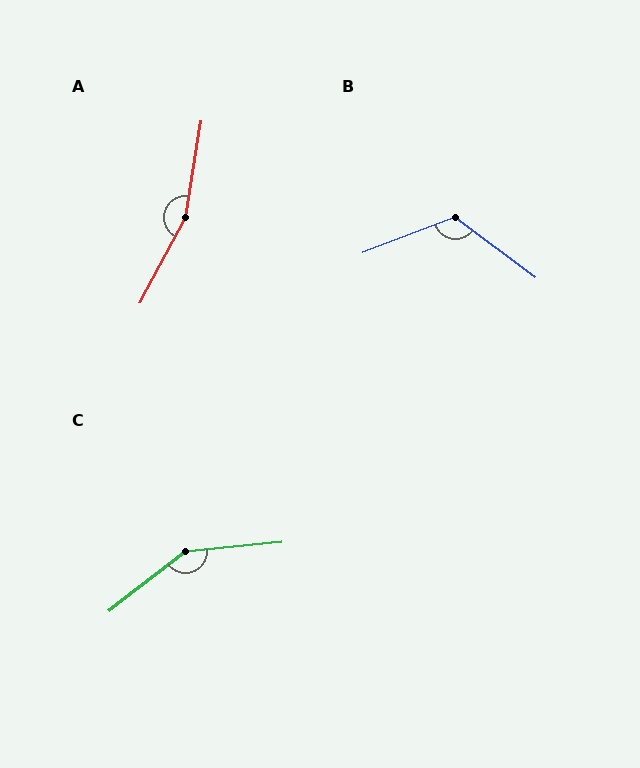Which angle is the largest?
A, at approximately 161 degrees.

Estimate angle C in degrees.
Approximately 148 degrees.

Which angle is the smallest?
B, at approximately 122 degrees.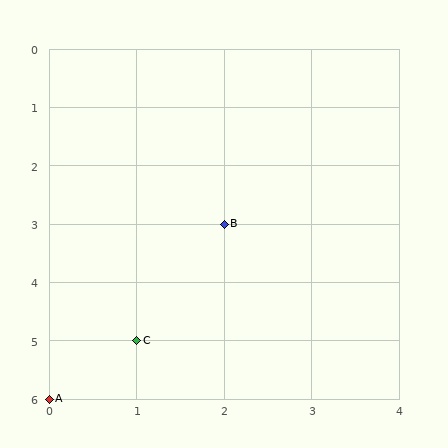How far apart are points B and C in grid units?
Points B and C are 1 column and 2 rows apart (about 2.2 grid units diagonally).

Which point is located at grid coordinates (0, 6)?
Point A is at (0, 6).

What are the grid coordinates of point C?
Point C is at grid coordinates (1, 5).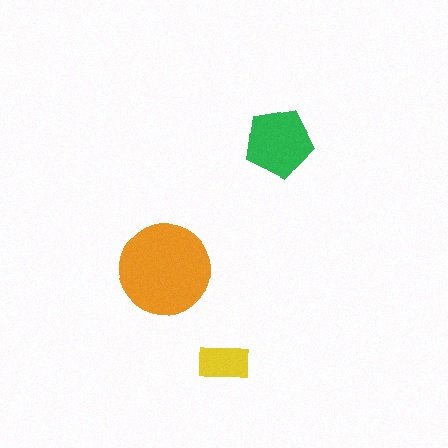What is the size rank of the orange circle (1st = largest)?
1st.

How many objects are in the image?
There are 3 objects in the image.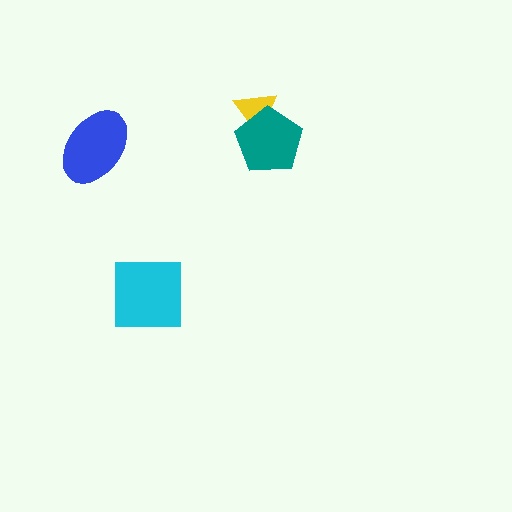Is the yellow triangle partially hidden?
Yes, it is partially covered by another shape.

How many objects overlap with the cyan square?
0 objects overlap with the cyan square.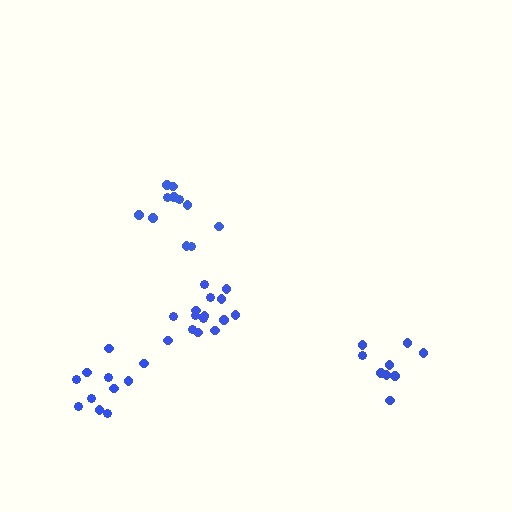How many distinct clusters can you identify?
There are 4 distinct clusters.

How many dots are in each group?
Group 1: 11 dots, Group 2: 9 dots, Group 3: 11 dots, Group 4: 15 dots (46 total).